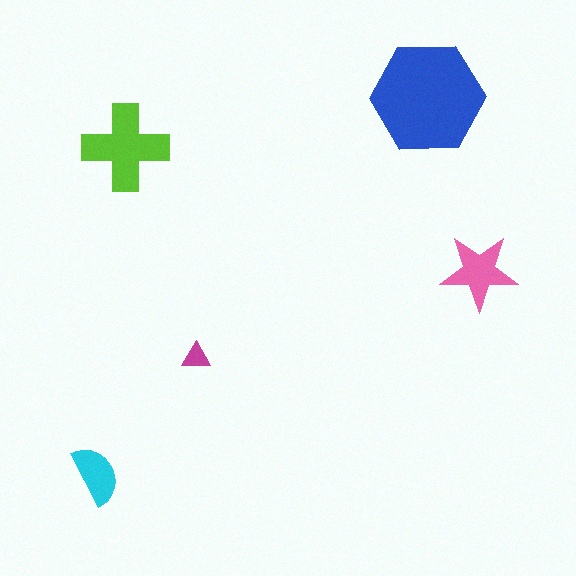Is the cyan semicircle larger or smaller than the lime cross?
Smaller.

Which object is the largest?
The blue hexagon.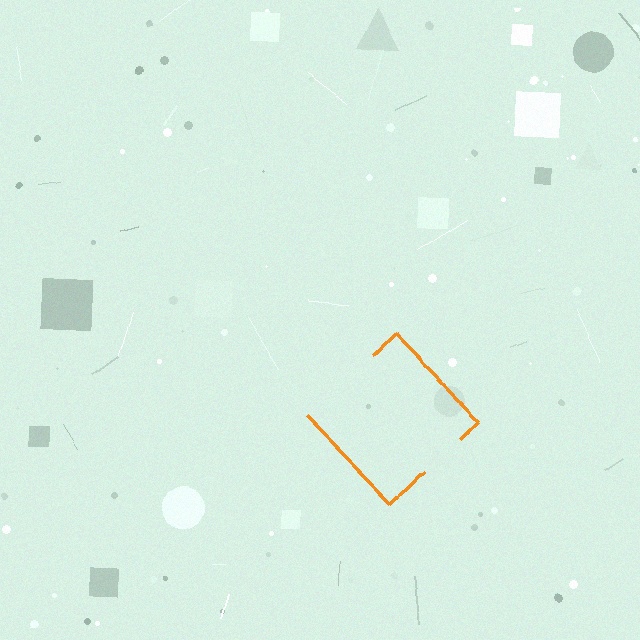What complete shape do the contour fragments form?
The contour fragments form a diamond.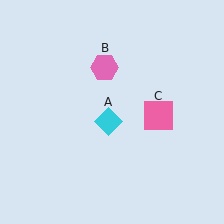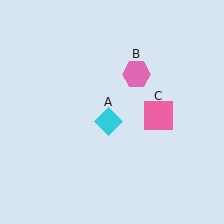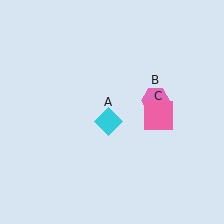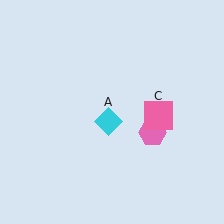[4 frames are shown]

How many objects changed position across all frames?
1 object changed position: pink hexagon (object B).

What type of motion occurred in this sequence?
The pink hexagon (object B) rotated clockwise around the center of the scene.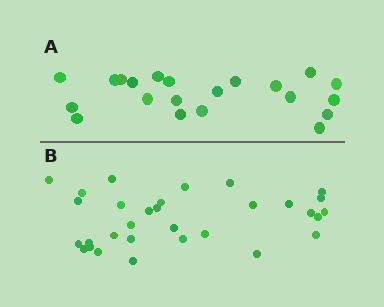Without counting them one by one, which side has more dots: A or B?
Region B (the bottom region) has more dots.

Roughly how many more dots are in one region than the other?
Region B has roughly 10 or so more dots than region A.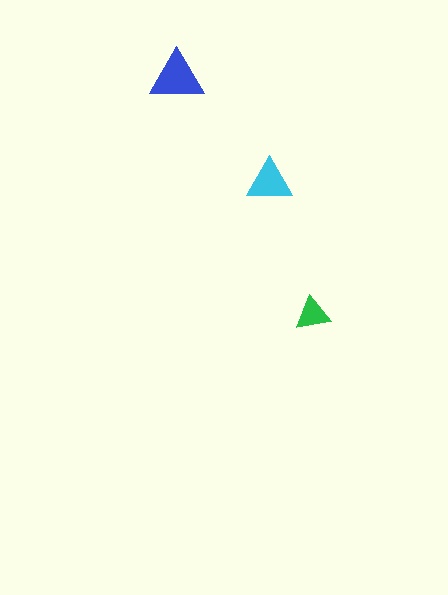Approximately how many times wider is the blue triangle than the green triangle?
About 1.5 times wider.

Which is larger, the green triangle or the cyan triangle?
The cyan one.